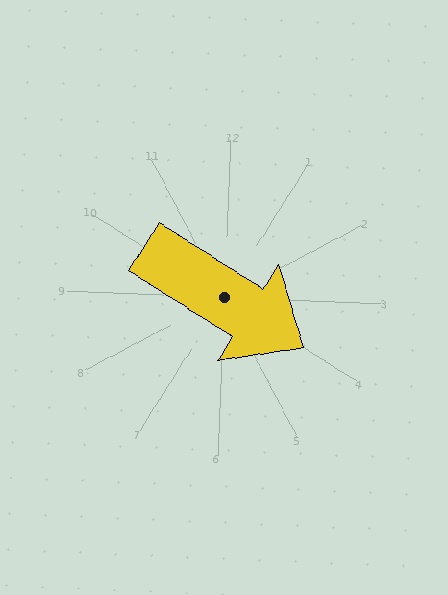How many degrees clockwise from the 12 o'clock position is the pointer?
Approximately 120 degrees.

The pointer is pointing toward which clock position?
Roughly 4 o'clock.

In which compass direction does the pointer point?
Southeast.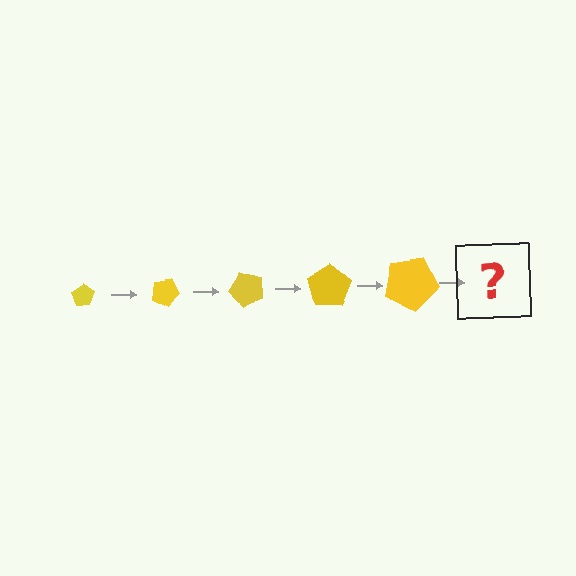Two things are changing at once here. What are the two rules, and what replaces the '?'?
The two rules are that the pentagon grows larger each step and it rotates 25 degrees each step. The '?' should be a pentagon, larger than the previous one and rotated 125 degrees from the start.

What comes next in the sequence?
The next element should be a pentagon, larger than the previous one and rotated 125 degrees from the start.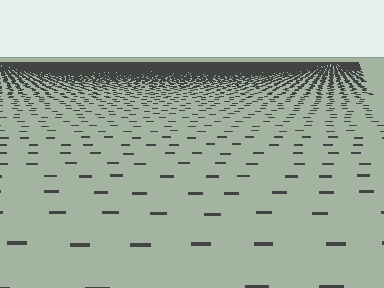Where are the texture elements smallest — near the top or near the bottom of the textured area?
Near the top.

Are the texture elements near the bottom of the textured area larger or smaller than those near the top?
Larger. Near the bottom, elements are closer to the viewer and appear at a bigger on-screen size.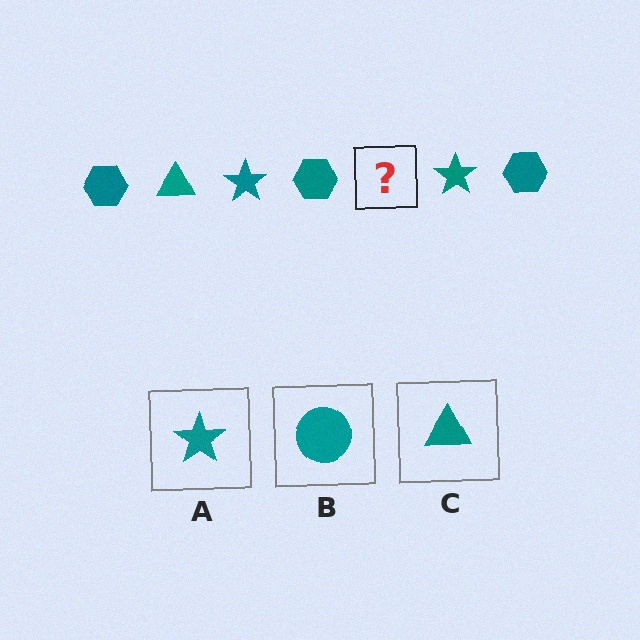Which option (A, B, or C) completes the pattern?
C.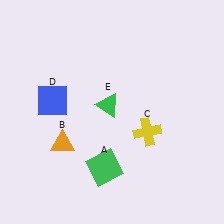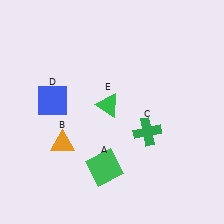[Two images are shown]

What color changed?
The cross (C) changed from yellow in Image 1 to green in Image 2.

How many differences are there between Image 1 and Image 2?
There is 1 difference between the two images.